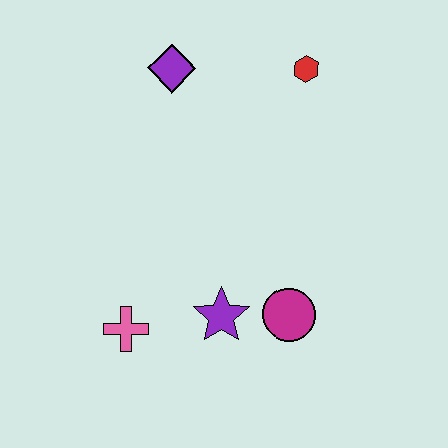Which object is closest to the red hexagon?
The purple diamond is closest to the red hexagon.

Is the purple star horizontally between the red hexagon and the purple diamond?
Yes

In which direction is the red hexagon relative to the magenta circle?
The red hexagon is above the magenta circle.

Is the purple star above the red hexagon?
No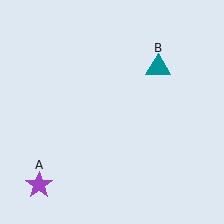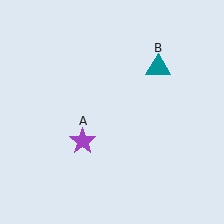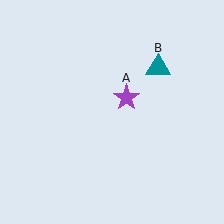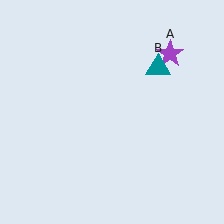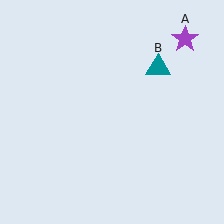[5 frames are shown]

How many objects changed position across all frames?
1 object changed position: purple star (object A).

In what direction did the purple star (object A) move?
The purple star (object A) moved up and to the right.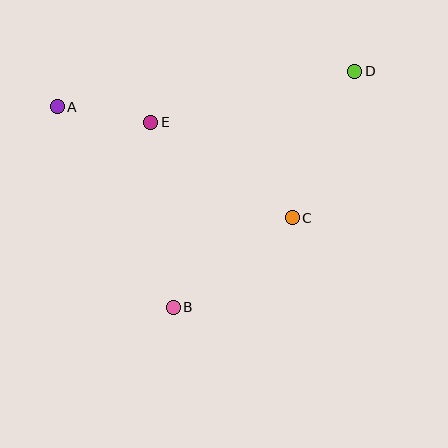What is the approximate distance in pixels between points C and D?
The distance between C and D is approximately 159 pixels.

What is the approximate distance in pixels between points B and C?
The distance between B and C is approximately 149 pixels.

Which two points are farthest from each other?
Points A and D are farthest from each other.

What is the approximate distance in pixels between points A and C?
The distance between A and C is approximately 260 pixels.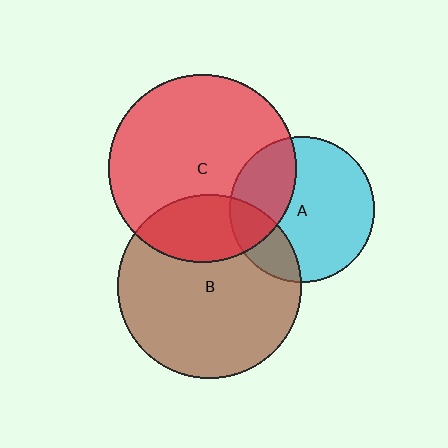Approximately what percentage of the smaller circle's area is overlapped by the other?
Approximately 25%.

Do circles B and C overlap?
Yes.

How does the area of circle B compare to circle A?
Approximately 1.6 times.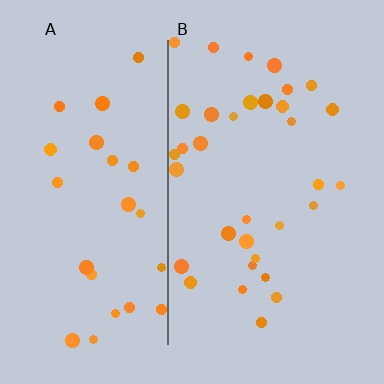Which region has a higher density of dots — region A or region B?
B (the right).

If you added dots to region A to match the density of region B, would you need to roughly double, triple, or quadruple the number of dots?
Approximately double.